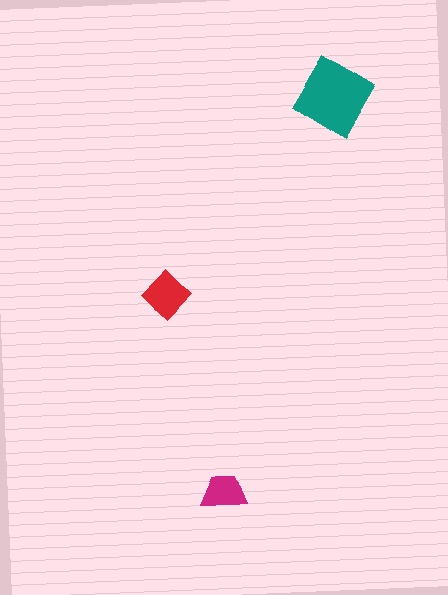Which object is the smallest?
The magenta trapezoid.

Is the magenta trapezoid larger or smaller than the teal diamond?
Smaller.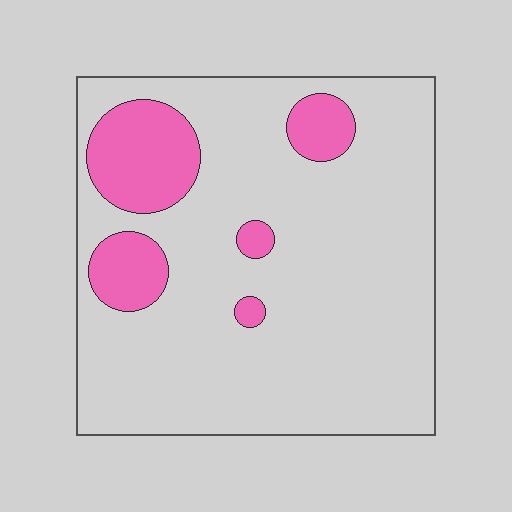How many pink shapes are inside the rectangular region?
5.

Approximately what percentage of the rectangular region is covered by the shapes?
Approximately 15%.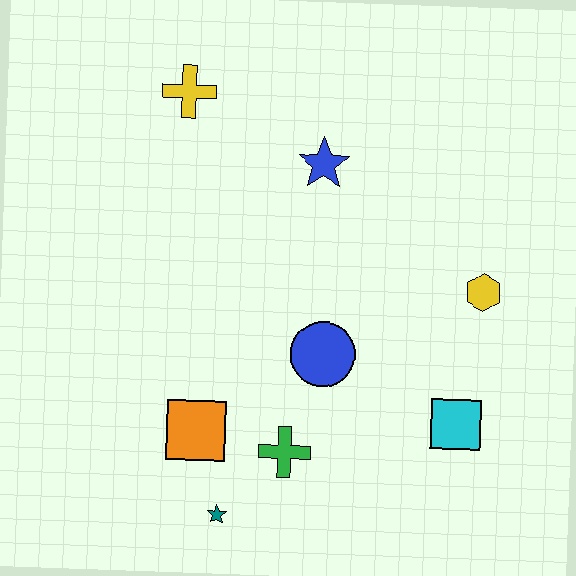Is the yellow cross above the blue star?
Yes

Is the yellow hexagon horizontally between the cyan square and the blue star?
No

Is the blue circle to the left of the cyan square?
Yes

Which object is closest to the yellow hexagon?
The cyan square is closest to the yellow hexagon.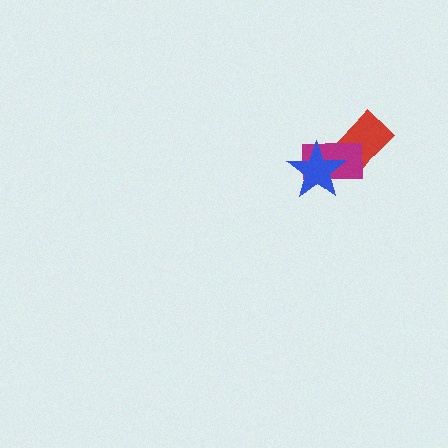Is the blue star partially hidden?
No, no other shape covers it.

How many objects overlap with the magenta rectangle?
2 objects overlap with the magenta rectangle.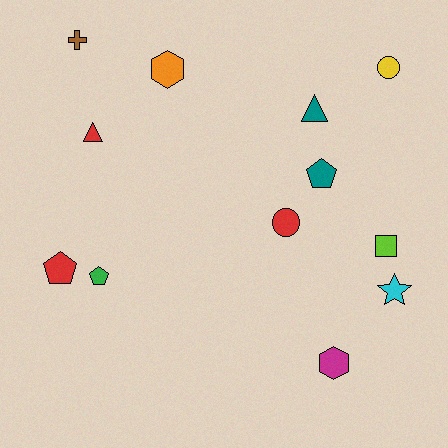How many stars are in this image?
There is 1 star.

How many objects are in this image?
There are 12 objects.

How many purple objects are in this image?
There are no purple objects.